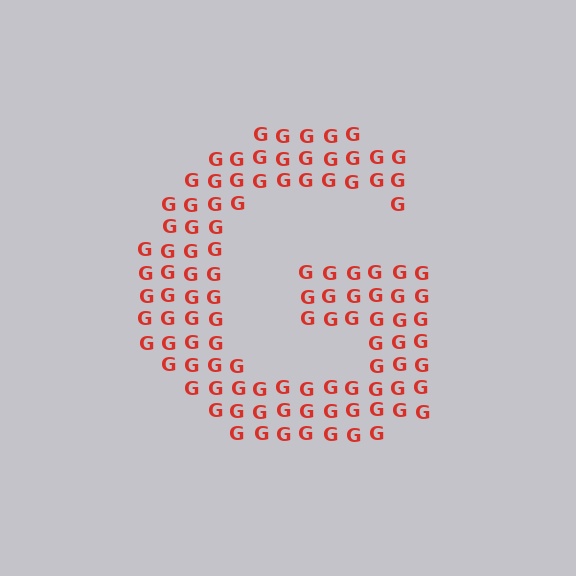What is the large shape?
The large shape is the letter G.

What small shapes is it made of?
It is made of small letter G's.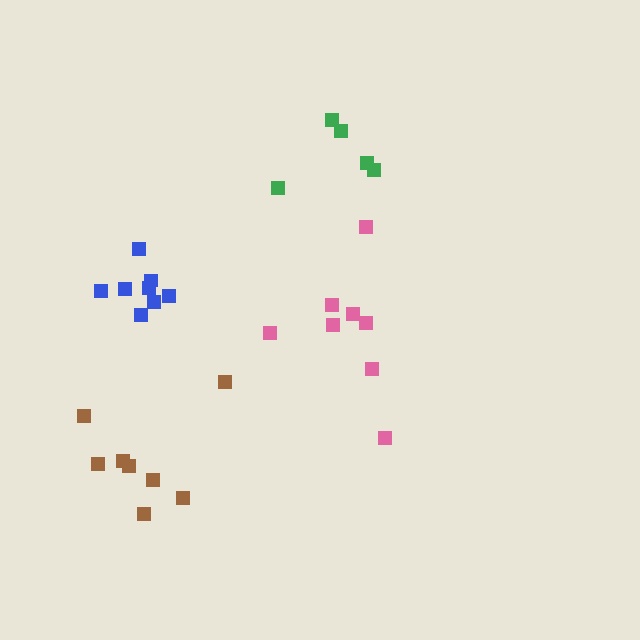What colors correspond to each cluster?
The clusters are colored: pink, brown, green, blue.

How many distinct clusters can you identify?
There are 4 distinct clusters.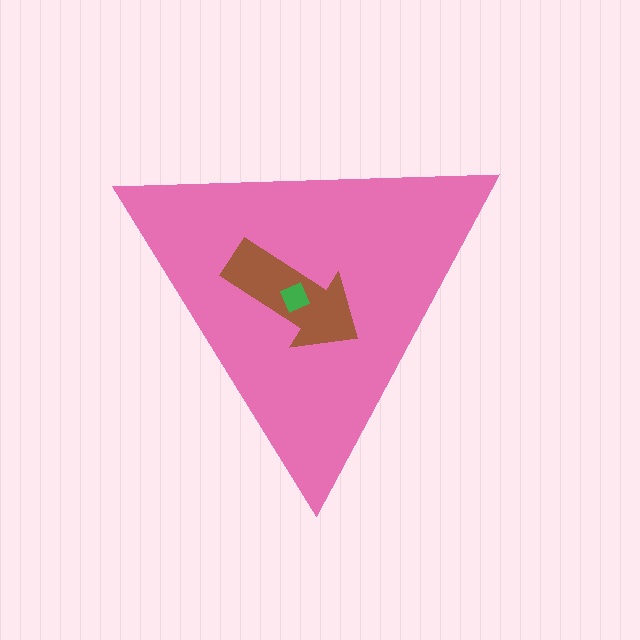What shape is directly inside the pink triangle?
The brown arrow.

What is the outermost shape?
The pink triangle.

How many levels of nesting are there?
3.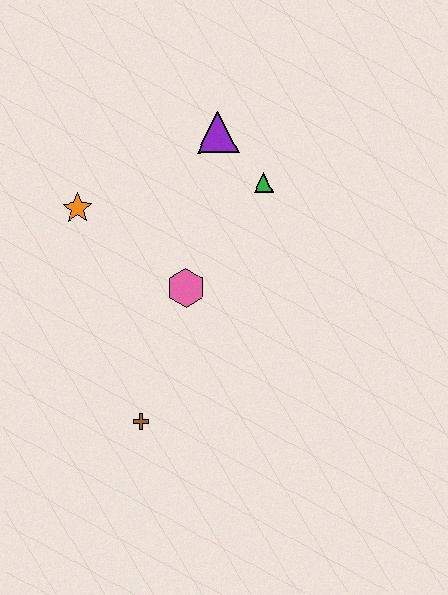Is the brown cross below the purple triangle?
Yes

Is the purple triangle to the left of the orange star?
No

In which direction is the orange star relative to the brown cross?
The orange star is above the brown cross.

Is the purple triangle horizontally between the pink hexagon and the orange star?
No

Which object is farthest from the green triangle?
The brown cross is farthest from the green triangle.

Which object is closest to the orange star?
The pink hexagon is closest to the orange star.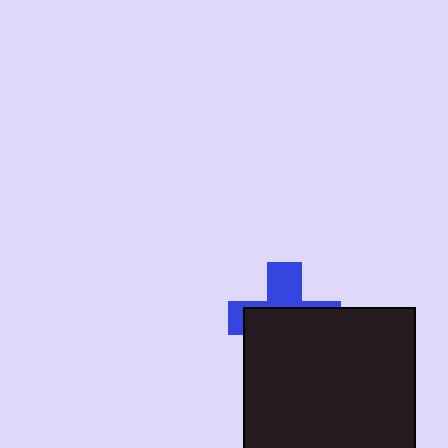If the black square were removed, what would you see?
You would see the complete blue cross.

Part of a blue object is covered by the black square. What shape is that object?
It is a cross.